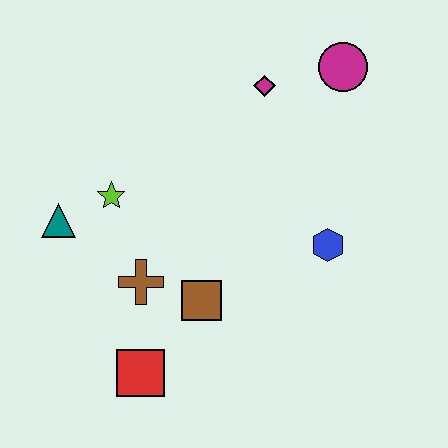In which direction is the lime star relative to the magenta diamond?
The lime star is to the left of the magenta diamond.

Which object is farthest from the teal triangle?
The magenta circle is farthest from the teal triangle.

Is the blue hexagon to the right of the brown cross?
Yes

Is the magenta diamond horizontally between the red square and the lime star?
No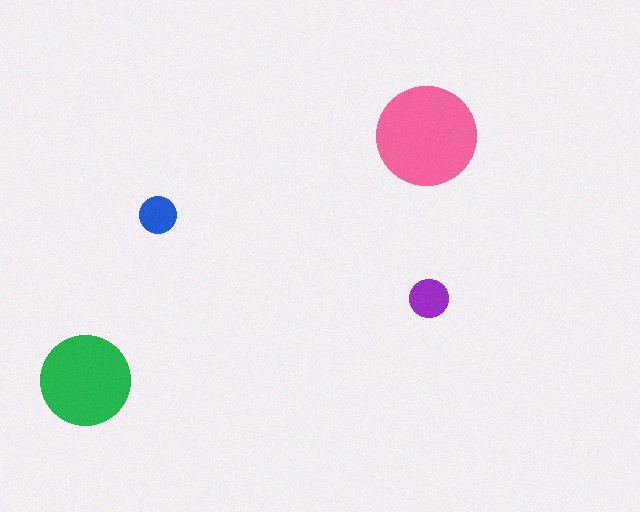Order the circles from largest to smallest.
the pink one, the green one, the purple one, the blue one.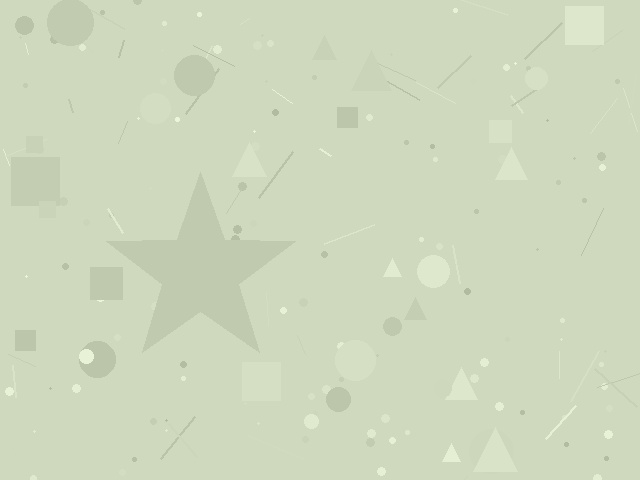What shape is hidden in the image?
A star is hidden in the image.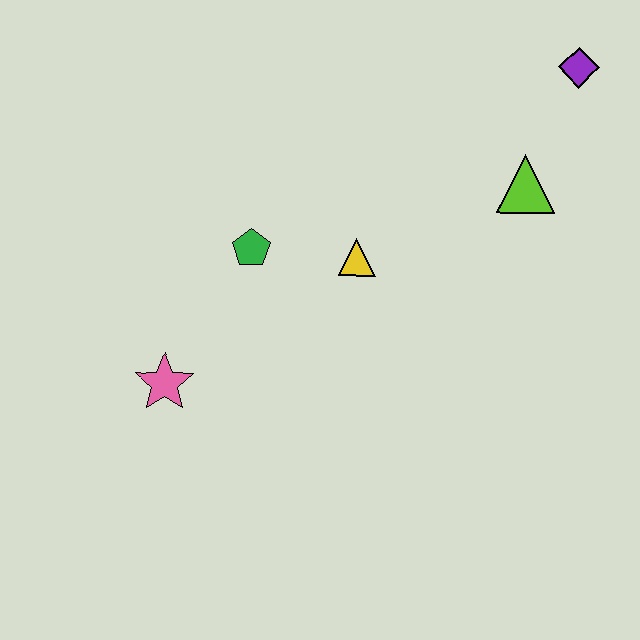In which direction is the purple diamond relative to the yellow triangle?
The purple diamond is to the right of the yellow triangle.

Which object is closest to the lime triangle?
The purple diamond is closest to the lime triangle.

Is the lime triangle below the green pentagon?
No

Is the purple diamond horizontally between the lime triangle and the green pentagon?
No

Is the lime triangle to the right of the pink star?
Yes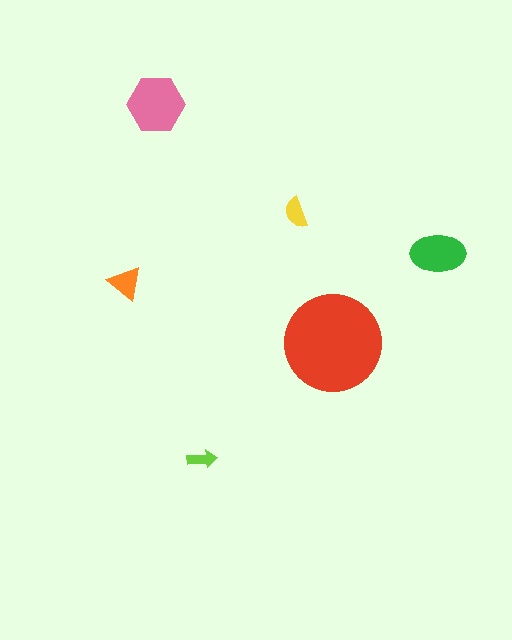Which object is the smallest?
The lime arrow.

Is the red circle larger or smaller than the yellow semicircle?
Larger.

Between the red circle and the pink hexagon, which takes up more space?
The red circle.